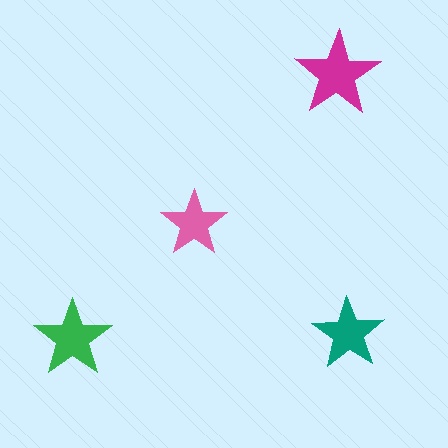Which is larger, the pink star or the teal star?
The teal one.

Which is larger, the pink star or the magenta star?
The magenta one.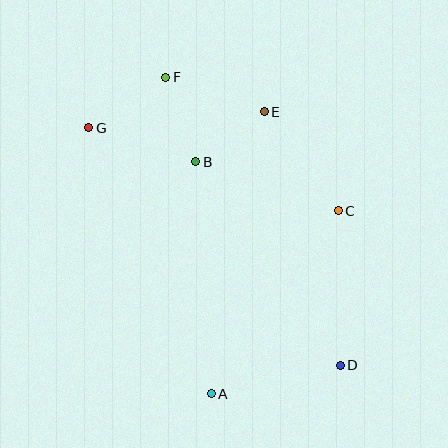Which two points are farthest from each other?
Points D and G are farthest from each other.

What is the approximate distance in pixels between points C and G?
The distance between C and G is approximately 263 pixels.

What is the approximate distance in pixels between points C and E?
The distance between C and E is approximately 123 pixels.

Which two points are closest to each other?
Points B and E are closest to each other.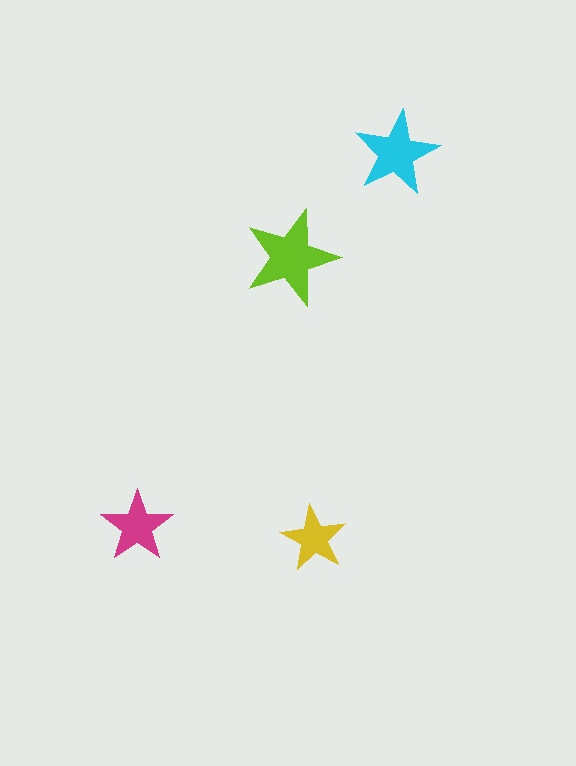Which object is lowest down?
The yellow star is bottommost.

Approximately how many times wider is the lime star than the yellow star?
About 1.5 times wider.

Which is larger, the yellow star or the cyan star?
The cyan one.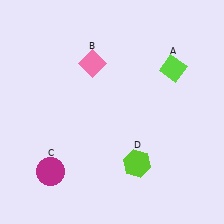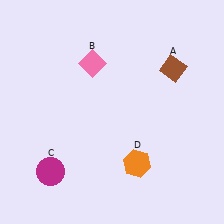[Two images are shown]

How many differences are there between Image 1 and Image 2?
There are 2 differences between the two images.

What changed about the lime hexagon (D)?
In Image 1, D is lime. In Image 2, it changed to orange.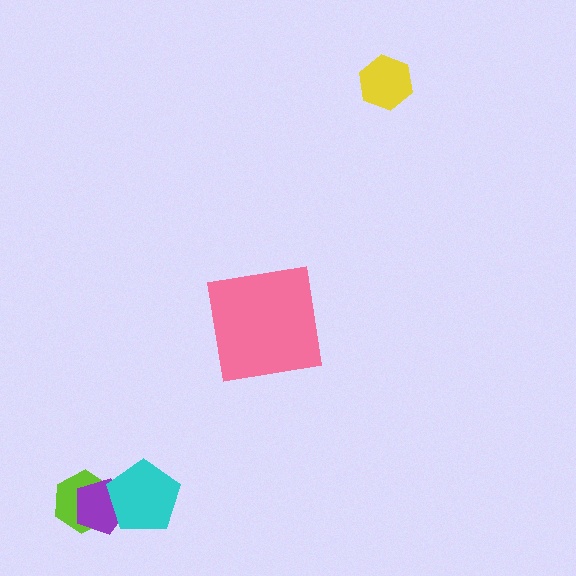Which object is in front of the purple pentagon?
The cyan pentagon is in front of the purple pentagon.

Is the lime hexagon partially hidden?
Yes, it is partially covered by another shape.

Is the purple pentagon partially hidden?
Yes, it is partially covered by another shape.